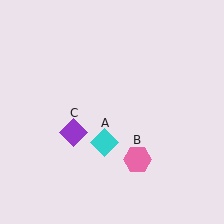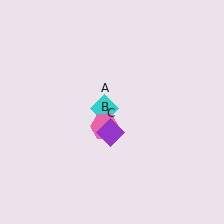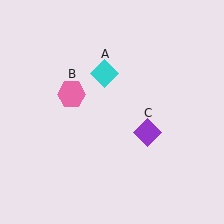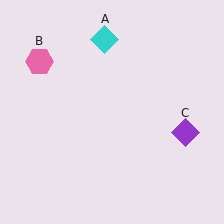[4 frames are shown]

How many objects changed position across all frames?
3 objects changed position: cyan diamond (object A), pink hexagon (object B), purple diamond (object C).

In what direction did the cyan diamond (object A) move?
The cyan diamond (object A) moved up.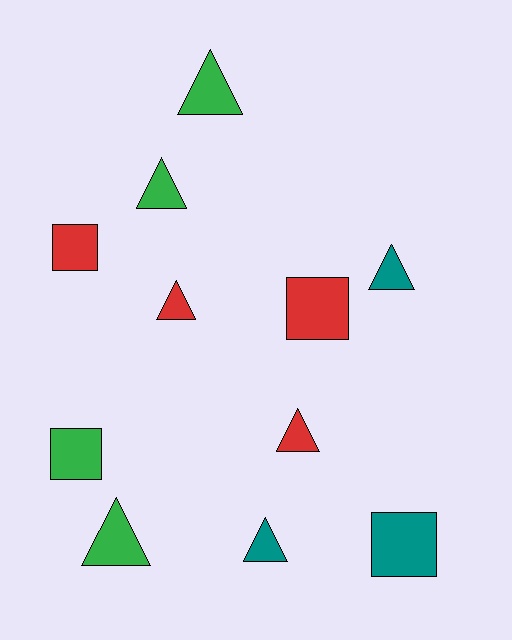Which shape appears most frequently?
Triangle, with 7 objects.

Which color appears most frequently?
Red, with 4 objects.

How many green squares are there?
There is 1 green square.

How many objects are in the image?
There are 11 objects.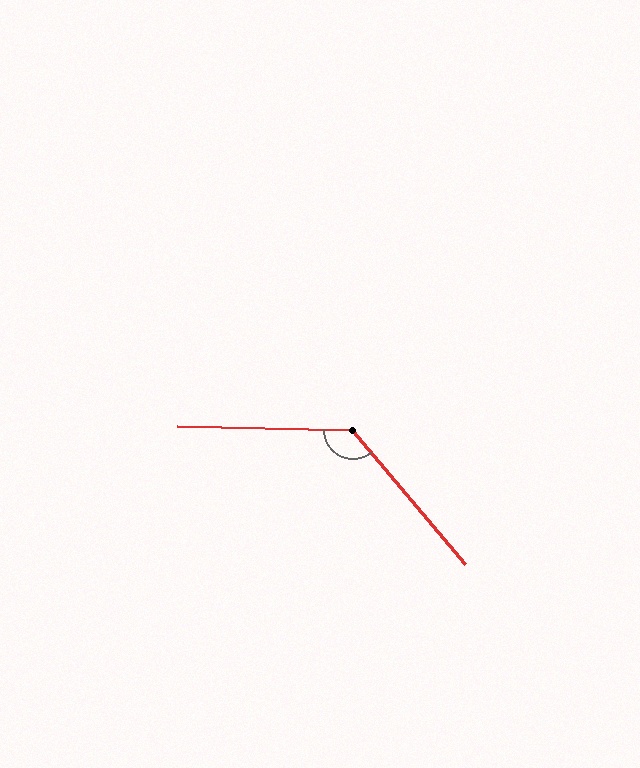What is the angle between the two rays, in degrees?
Approximately 131 degrees.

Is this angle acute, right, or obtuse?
It is obtuse.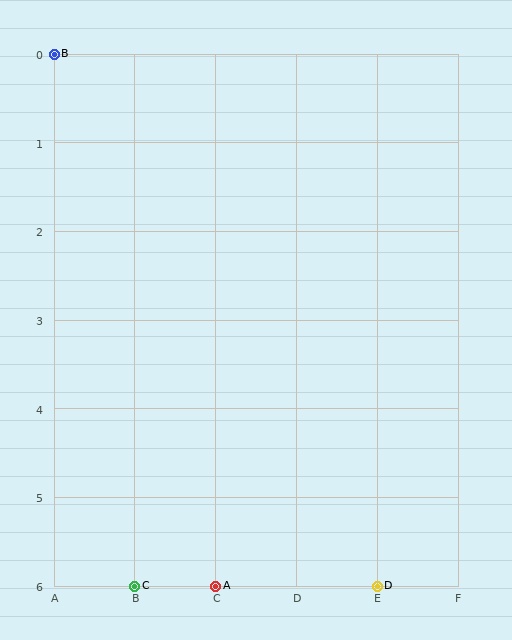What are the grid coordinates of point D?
Point D is at grid coordinates (E, 6).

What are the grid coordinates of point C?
Point C is at grid coordinates (B, 6).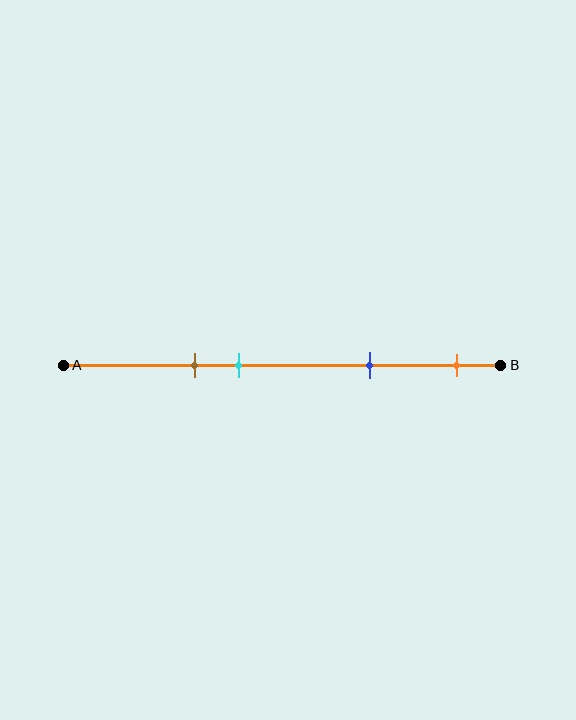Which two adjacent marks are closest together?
The brown and cyan marks are the closest adjacent pair.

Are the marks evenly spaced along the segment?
No, the marks are not evenly spaced.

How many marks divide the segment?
There are 4 marks dividing the segment.